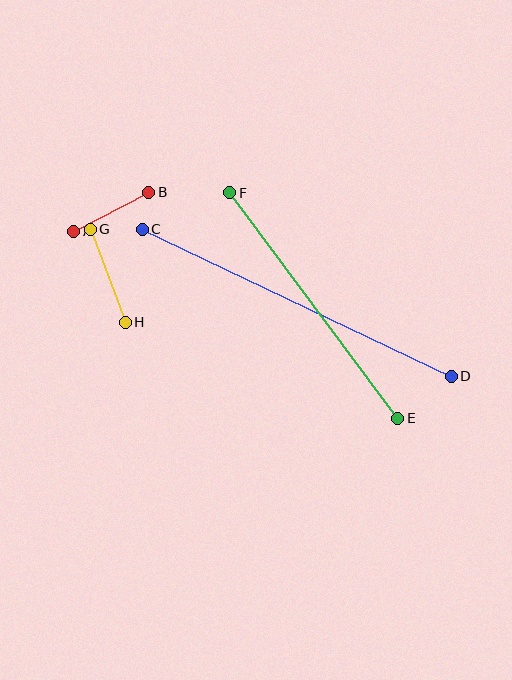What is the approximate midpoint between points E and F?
The midpoint is at approximately (314, 305) pixels.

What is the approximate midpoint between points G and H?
The midpoint is at approximately (108, 276) pixels.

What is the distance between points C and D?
The distance is approximately 342 pixels.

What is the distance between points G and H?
The distance is approximately 100 pixels.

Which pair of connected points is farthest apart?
Points C and D are farthest apart.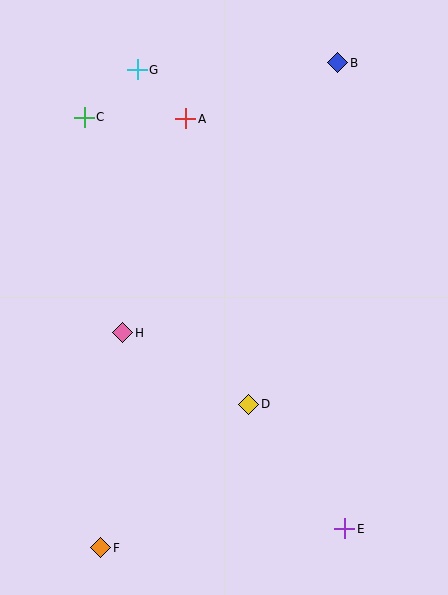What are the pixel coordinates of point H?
Point H is at (123, 333).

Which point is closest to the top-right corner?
Point B is closest to the top-right corner.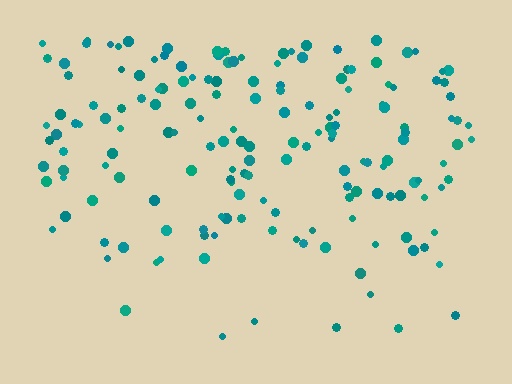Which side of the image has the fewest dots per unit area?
The bottom.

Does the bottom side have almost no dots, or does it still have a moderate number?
Still a moderate number, just noticeably fewer than the top.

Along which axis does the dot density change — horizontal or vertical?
Vertical.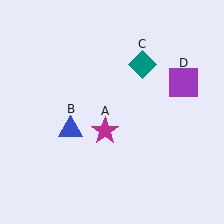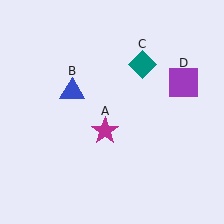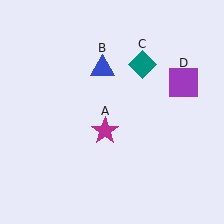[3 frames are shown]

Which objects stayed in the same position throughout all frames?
Magenta star (object A) and teal diamond (object C) and purple square (object D) remained stationary.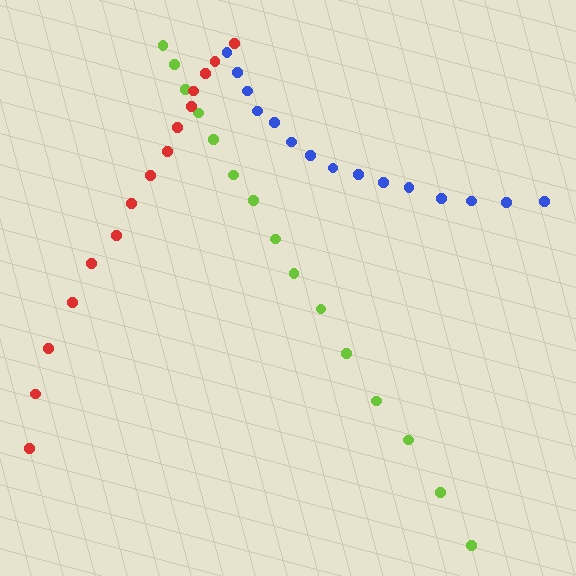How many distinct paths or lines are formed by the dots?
There are 3 distinct paths.